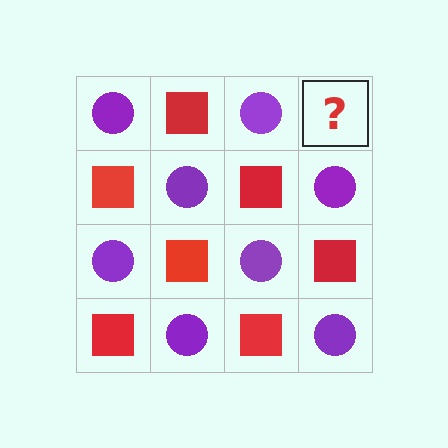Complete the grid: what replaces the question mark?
The question mark should be replaced with a red square.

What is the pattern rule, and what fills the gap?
The rule is that it alternates purple circle and red square in a checkerboard pattern. The gap should be filled with a red square.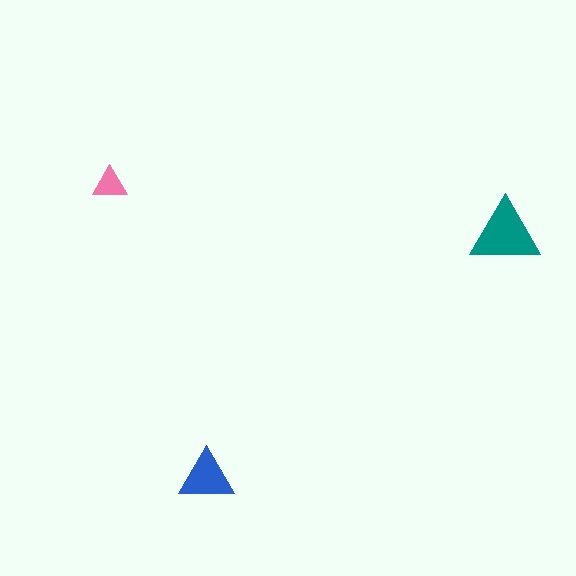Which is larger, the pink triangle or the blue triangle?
The blue one.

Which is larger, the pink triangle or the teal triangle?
The teal one.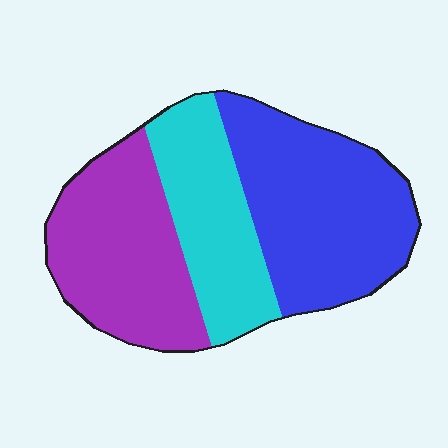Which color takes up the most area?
Blue, at roughly 40%.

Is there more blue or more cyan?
Blue.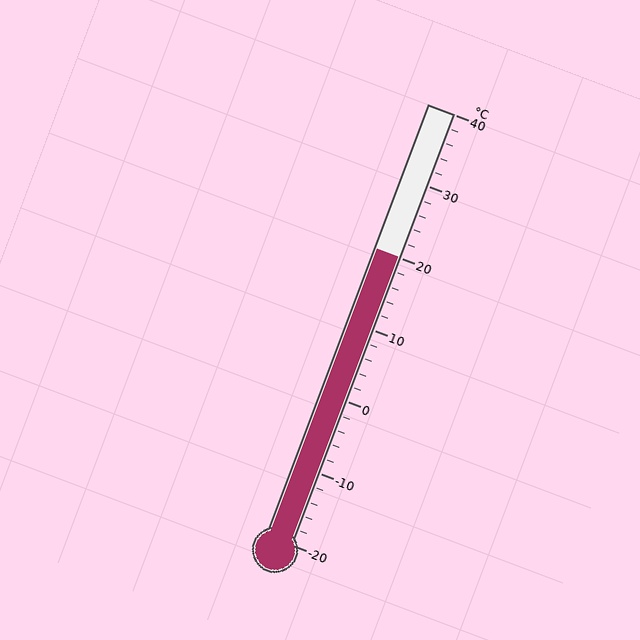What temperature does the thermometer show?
The thermometer shows approximately 20°C.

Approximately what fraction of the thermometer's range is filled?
The thermometer is filled to approximately 65% of its range.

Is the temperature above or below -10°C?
The temperature is above -10°C.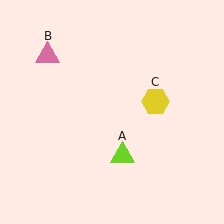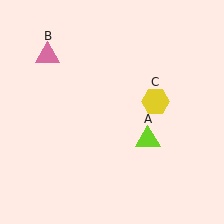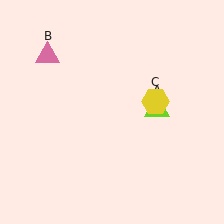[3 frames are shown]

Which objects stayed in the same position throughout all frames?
Pink triangle (object B) and yellow hexagon (object C) remained stationary.